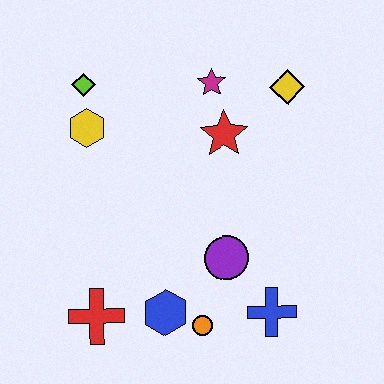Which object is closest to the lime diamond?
The yellow hexagon is closest to the lime diamond.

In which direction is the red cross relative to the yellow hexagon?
The red cross is below the yellow hexagon.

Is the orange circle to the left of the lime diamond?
No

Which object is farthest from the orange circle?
The lime diamond is farthest from the orange circle.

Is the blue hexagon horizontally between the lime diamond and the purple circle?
Yes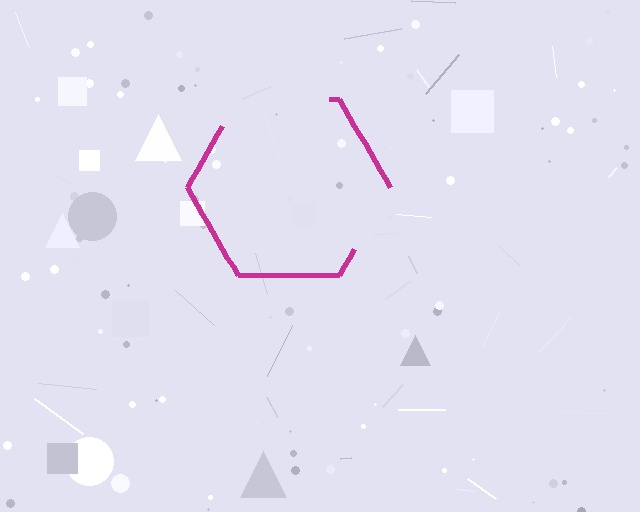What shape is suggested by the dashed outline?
The dashed outline suggests a hexagon.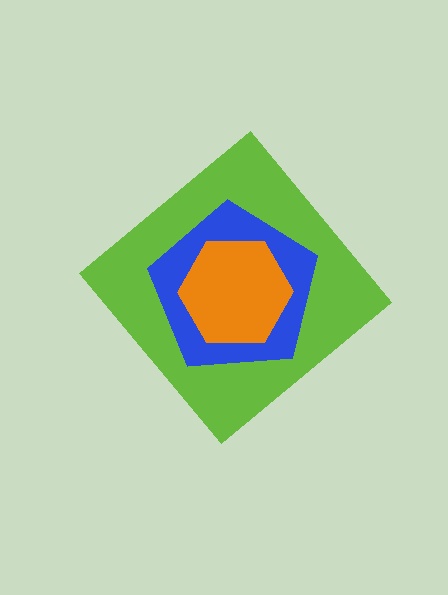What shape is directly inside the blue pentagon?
The orange hexagon.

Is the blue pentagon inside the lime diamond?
Yes.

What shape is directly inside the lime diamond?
The blue pentagon.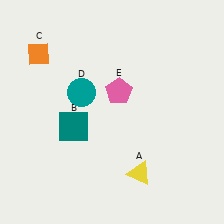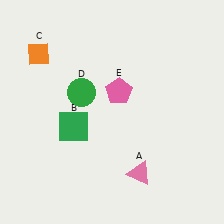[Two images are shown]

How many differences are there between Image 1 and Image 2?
There are 3 differences between the two images.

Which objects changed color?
A changed from yellow to pink. B changed from teal to green. D changed from teal to green.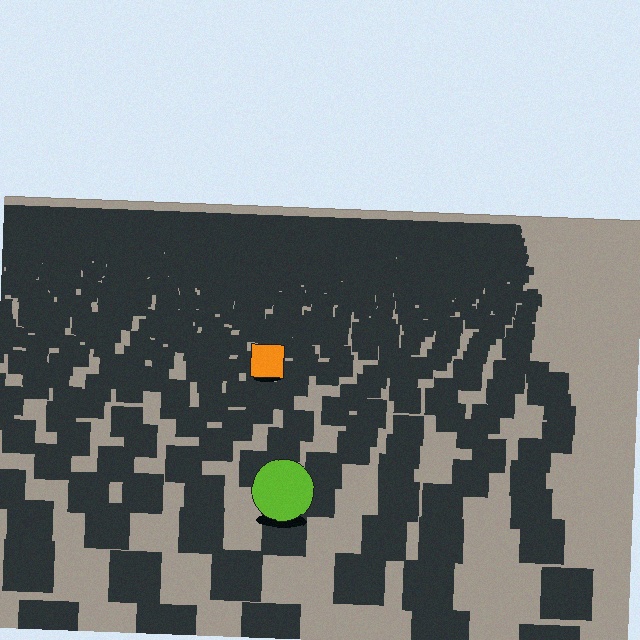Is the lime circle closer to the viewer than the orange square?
Yes. The lime circle is closer — you can tell from the texture gradient: the ground texture is coarser near it.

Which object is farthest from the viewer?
The orange square is farthest from the viewer. It appears smaller and the ground texture around it is denser.